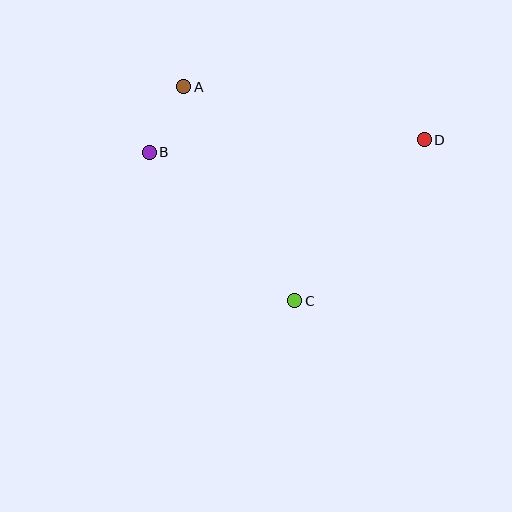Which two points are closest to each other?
Points A and B are closest to each other.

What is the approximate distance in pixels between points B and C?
The distance between B and C is approximately 208 pixels.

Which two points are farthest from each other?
Points B and D are farthest from each other.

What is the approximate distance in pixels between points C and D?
The distance between C and D is approximately 207 pixels.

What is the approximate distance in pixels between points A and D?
The distance between A and D is approximately 247 pixels.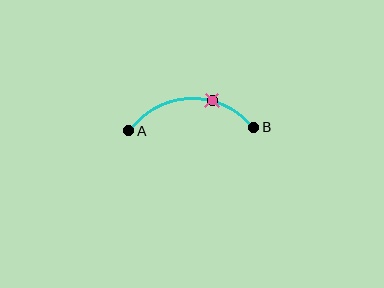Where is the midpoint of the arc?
The arc midpoint is the point on the curve farthest from the straight line joining A and B. It sits above that line.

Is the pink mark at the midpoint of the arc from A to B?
No. The pink mark lies on the arc but is closer to endpoint B. The arc midpoint would be at the point on the curve equidistant along the arc from both A and B.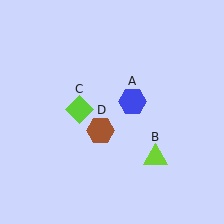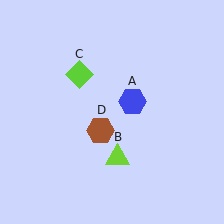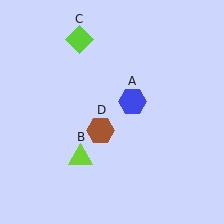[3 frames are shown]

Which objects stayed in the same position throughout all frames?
Blue hexagon (object A) and brown hexagon (object D) remained stationary.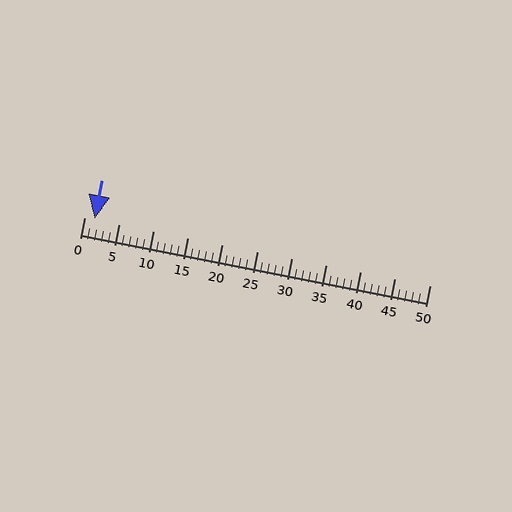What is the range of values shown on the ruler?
The ruler shows values from 0 to 50.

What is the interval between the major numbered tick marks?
The major tick marks are spaced 5 units apart.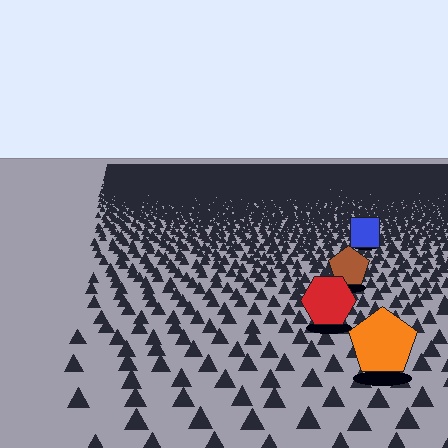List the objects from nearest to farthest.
From nearest to farthest: the orange pentagon, the red hexagon, the brown pentagon, the blue square.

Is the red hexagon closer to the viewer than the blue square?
Yes. The red hexagon is closer — you can tell from the texture gradient: the ground texture is coarser near it.